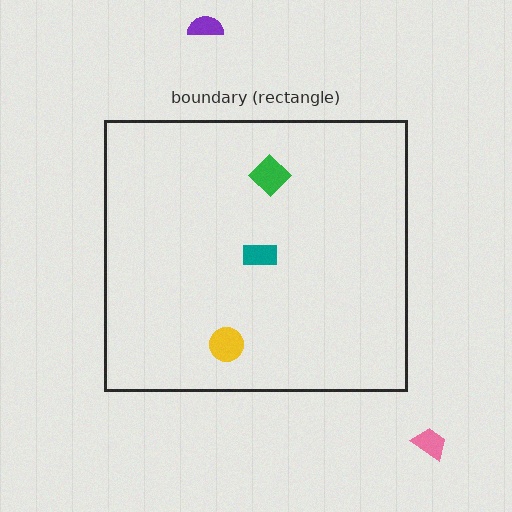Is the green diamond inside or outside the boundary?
Inside.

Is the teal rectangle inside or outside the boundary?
Inside.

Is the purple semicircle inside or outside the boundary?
Outside.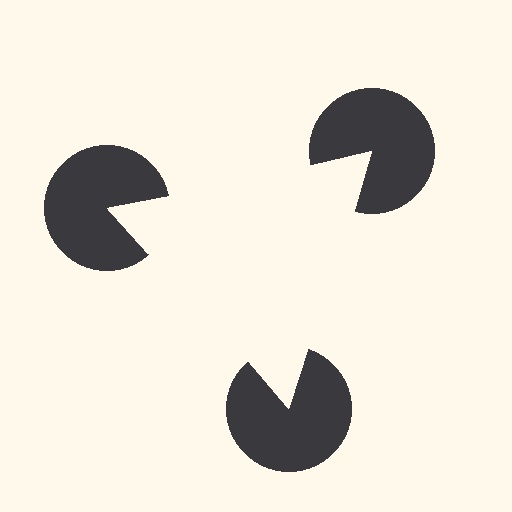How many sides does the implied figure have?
3 sides.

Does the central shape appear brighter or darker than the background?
It typically appears slightly brighter than the background, even though no actual brightness change is drawn.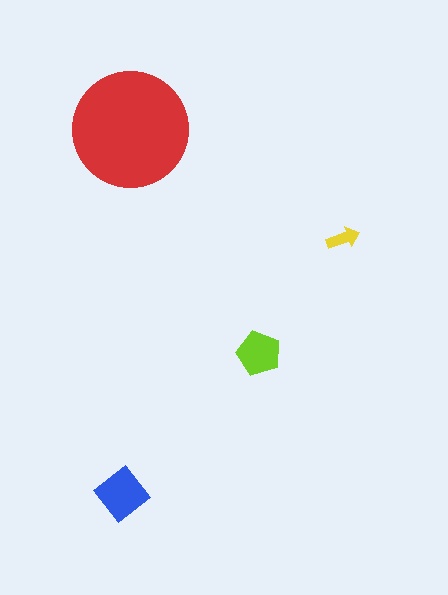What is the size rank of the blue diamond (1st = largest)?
2nd.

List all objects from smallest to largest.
The yellow arrow, the lime pentagon, the blue diamond, the red circle.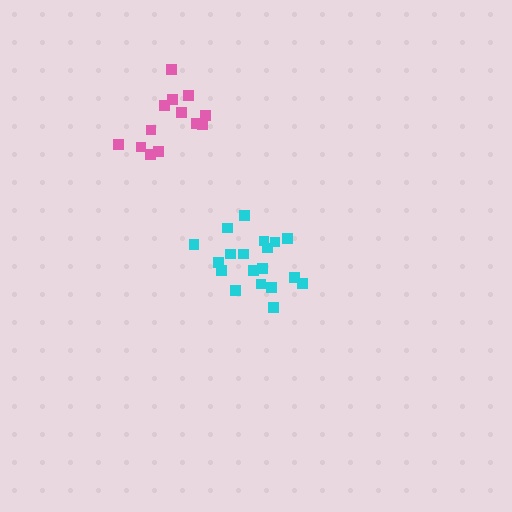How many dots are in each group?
Group 1: 13 dots, Group 2: 19 dots (32 total).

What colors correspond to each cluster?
The clusters are colored: pink, cyan.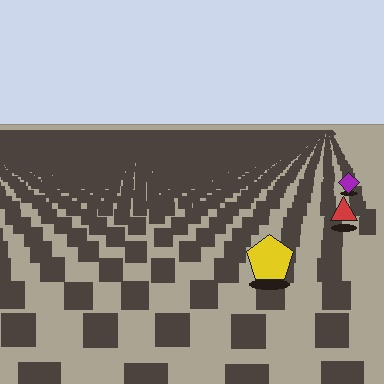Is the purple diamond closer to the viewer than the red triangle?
No. The red triangle is closer — you can tell from the texture gradient: the ground texture is coarser near it.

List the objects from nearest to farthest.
From nearest to farthest: the yellow pentagon, the red triangle, the purple diamond.